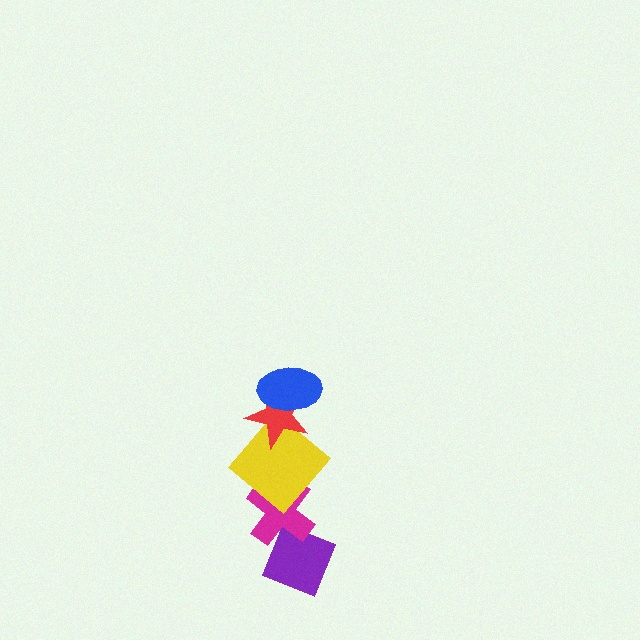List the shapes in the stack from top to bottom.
From top to bottom: the blue ellipse, the red star, the yellow diamond, the magenta cross, the purple diamond.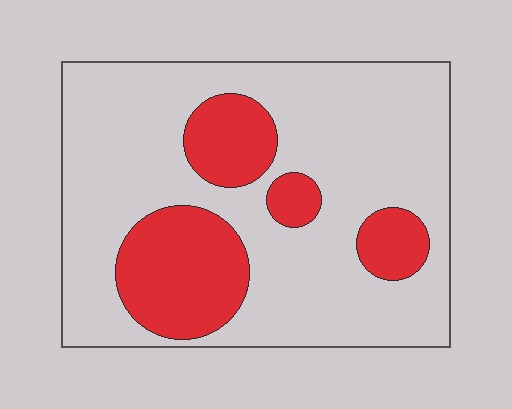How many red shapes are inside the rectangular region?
4.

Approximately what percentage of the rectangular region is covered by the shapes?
Approximately 25%.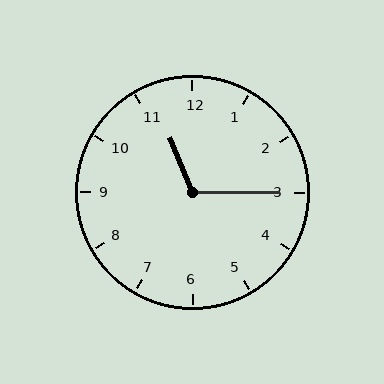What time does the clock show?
11:15.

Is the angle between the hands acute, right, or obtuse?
It is obtuse.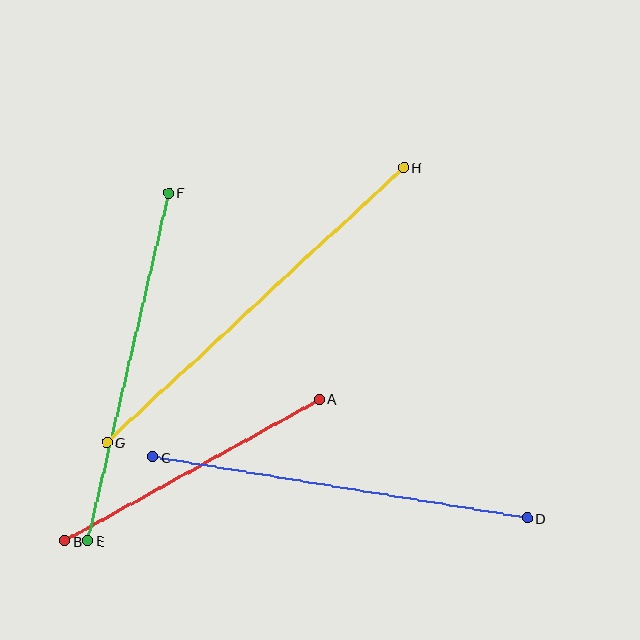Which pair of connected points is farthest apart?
Points G and H are farthest apart.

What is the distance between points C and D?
The distance is approximately 380 pixels.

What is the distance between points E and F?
The distance is approximately 357 pixels.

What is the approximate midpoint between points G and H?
The midpoint is at approximately (255, 305) pixels.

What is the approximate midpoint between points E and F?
The midpoint is at approximately (128, 367) pixels.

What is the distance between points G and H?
The distance is approximately 405 pixels.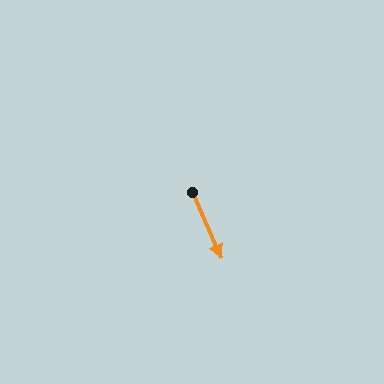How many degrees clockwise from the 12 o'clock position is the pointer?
Approximately 156 degrees.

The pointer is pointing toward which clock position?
Roughly 5 o'clock.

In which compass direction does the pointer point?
Southeast.